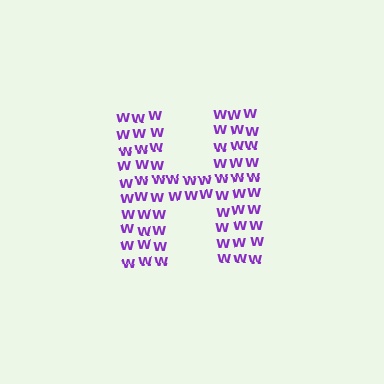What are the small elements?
The small elements are letter W's.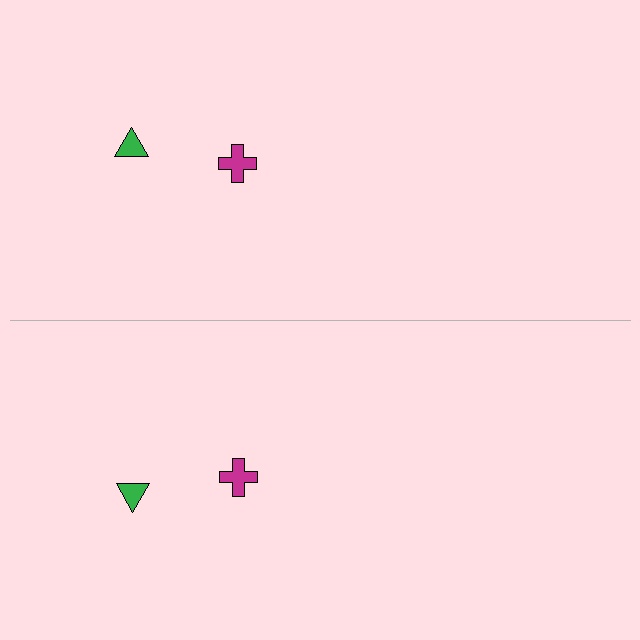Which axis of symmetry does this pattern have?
The pattern has a horizontal axis of symmetry running through the center of the image.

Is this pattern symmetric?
Yes, this pattern has bilateral (reflection) symmetry.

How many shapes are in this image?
There are 4 shapes in this image.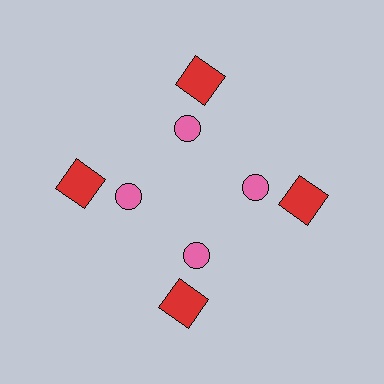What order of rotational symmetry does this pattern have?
This pattern has 4-fold rotational symmetry.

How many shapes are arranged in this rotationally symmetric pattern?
There are 8 shapes, arranged in 4 groups of 2.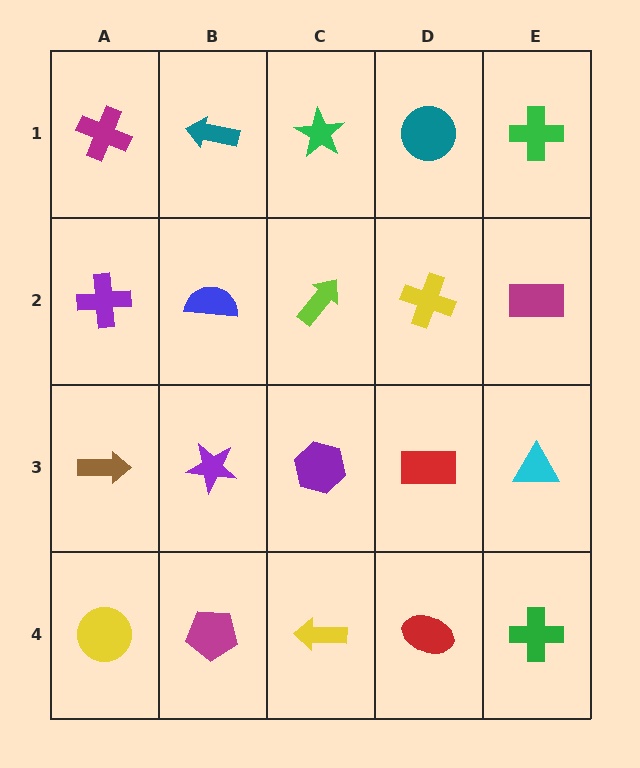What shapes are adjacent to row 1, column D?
A yellow cross (row 2, column D), a green star (row 1, column C), a green cross (row 1, column E).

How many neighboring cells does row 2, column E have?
3.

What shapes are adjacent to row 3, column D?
A yellow cross (row 2, column D), a red ellipse (row 4, column D), a purple hexagon (row 3, column C), a cyan triangle (row 3, column E).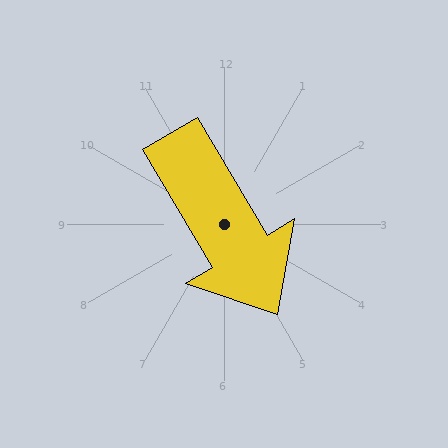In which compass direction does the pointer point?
Southeast.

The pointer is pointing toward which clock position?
Roughly 5 o'clock.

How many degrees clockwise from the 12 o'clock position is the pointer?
Approximately 149 degrees.